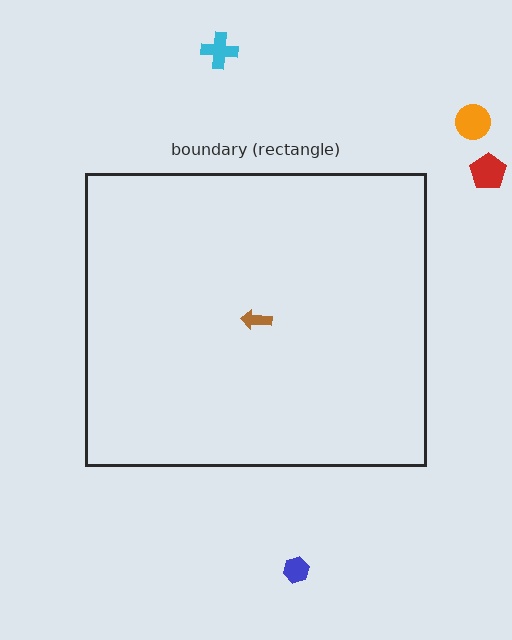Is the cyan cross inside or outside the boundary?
Outside.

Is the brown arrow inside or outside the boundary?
Inside.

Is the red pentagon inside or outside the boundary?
Outside.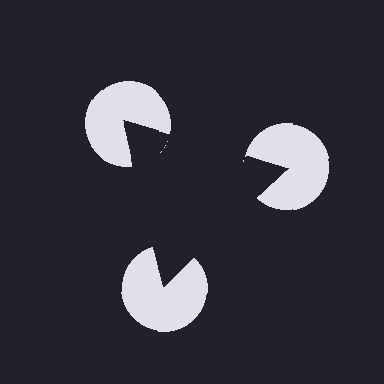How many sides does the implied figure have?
3 sides.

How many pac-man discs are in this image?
There are 3 — one at each vertex of the illusory triangle.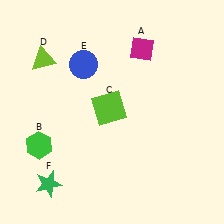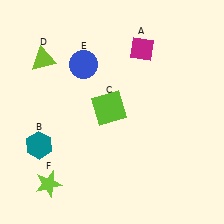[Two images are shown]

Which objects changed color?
B changed from green to teal. F changed from green to lime.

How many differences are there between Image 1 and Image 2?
There are 2 differences between the two images.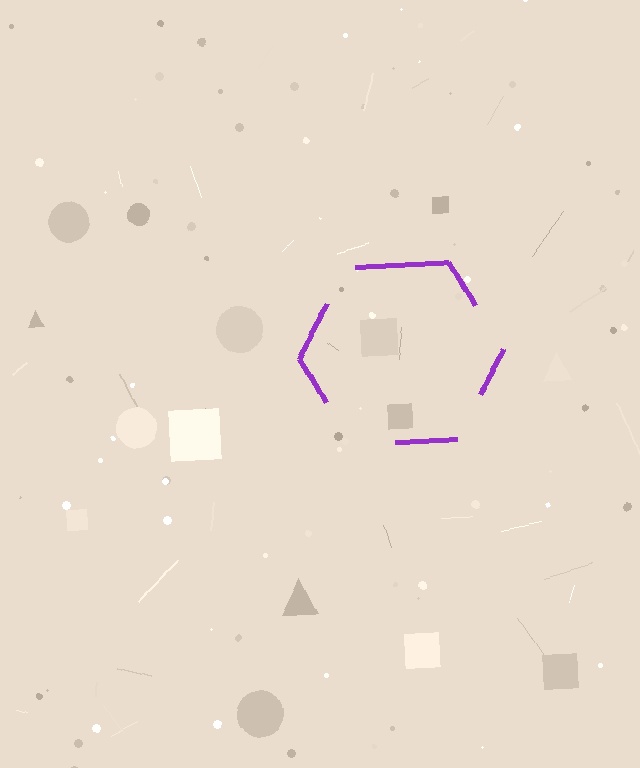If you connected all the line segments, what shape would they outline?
They would outline a hexagon.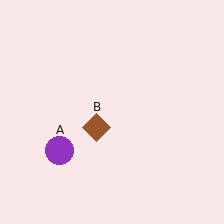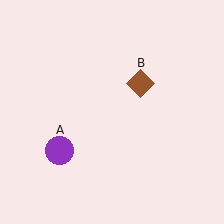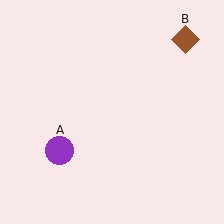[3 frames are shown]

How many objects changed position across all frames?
1 object changed position: brown diamond (object B).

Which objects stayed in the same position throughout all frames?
Purple circle (object A) remained stationary.